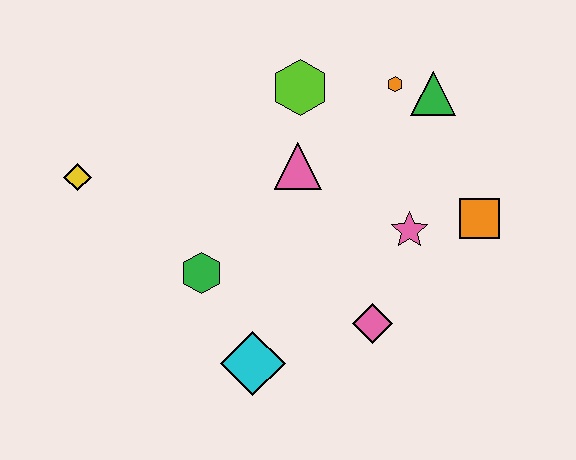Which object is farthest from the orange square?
The yellow diamond is farthest from the orange square.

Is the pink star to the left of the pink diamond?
No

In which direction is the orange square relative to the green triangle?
The orange square is below the green triangle.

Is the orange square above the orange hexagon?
No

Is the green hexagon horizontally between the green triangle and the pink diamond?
No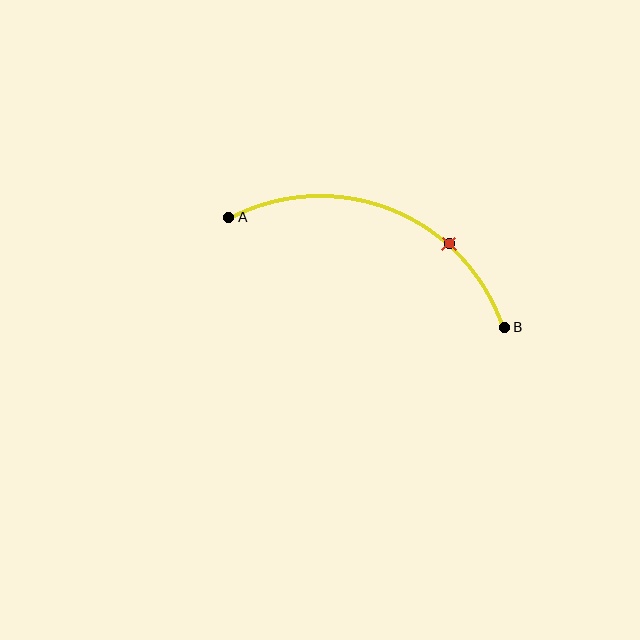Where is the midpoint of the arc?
The arc midpoint is the point on the curve farthest from the straight line joining A and B. It sits above that line.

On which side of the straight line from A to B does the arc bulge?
The arc bulges above the straight line connecting A and B.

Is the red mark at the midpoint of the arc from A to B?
No. The red mark lies on the arc but is closer to endpoint B. The arc midpoint would be at the point on the curve equidistant along the arc from both A and B.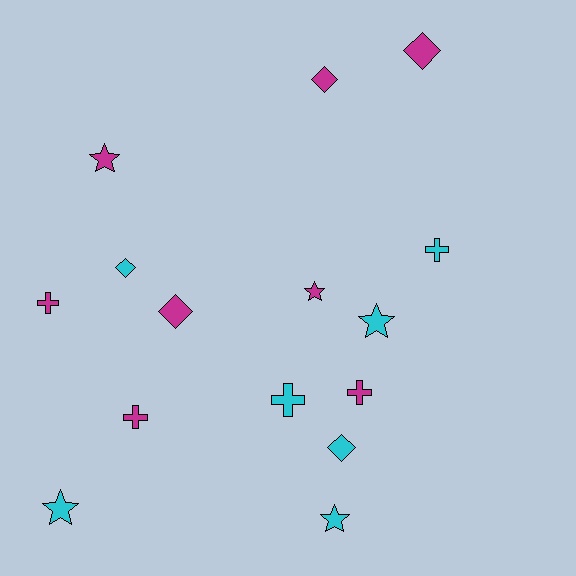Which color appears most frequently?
Magenta, with 8 objects.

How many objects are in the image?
There are 15 objects.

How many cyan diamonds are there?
There are 2 cyan diamonds.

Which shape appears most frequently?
Diamond, with 5 objects.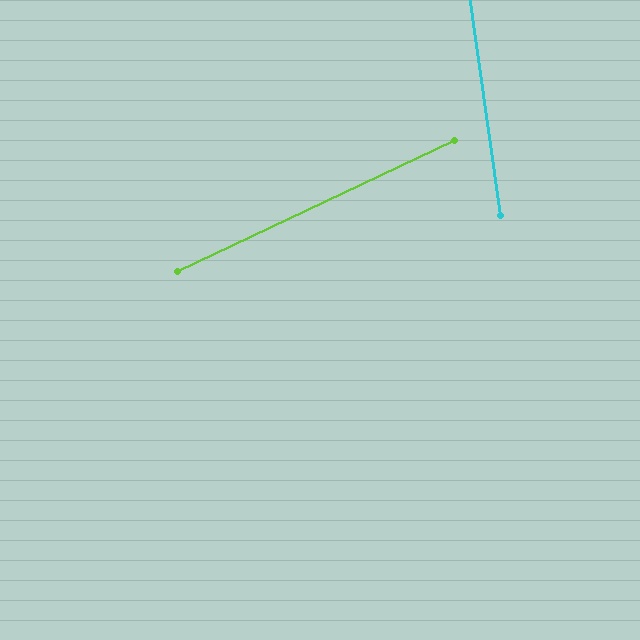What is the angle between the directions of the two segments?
Approximately 73 degrees.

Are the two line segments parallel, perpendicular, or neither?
Neither parallel nor perpendicular — they differ by about 73°.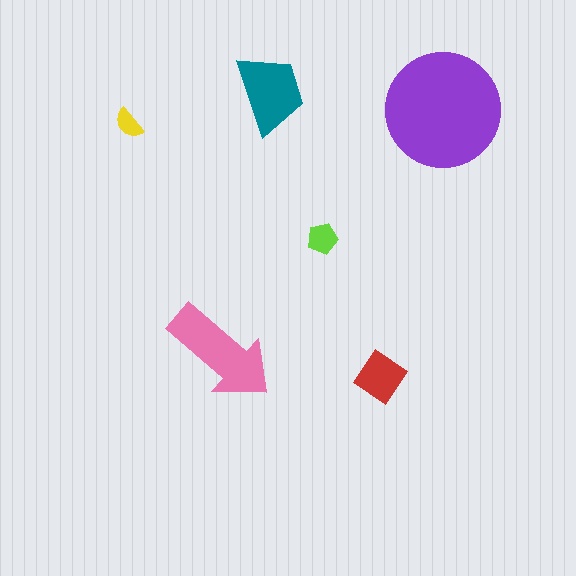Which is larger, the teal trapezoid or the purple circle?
The purple circle.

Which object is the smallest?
The yellow semicircle.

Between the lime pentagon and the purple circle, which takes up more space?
The purple circle.